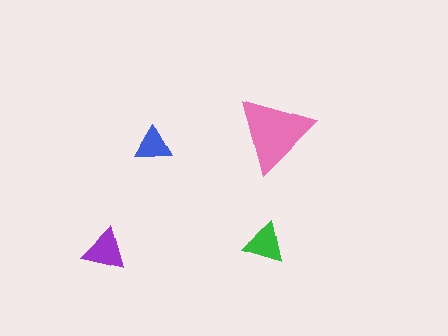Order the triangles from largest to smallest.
the pink one, the purple one, the green one, the blue one.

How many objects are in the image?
There are 4 objects in the image.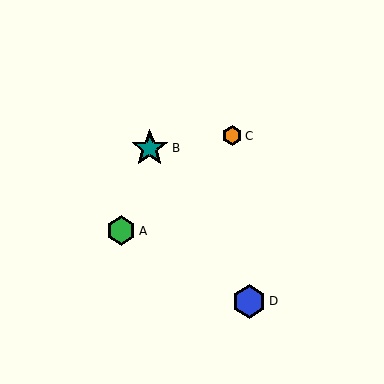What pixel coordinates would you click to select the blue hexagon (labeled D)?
Click at (249, 301) to select the blue hexagon D.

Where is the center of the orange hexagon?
The center of the orange hexagon is at (232, 136).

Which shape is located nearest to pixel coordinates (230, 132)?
The orange hexagon (labeled C) at (232, 136) is nearest to that location.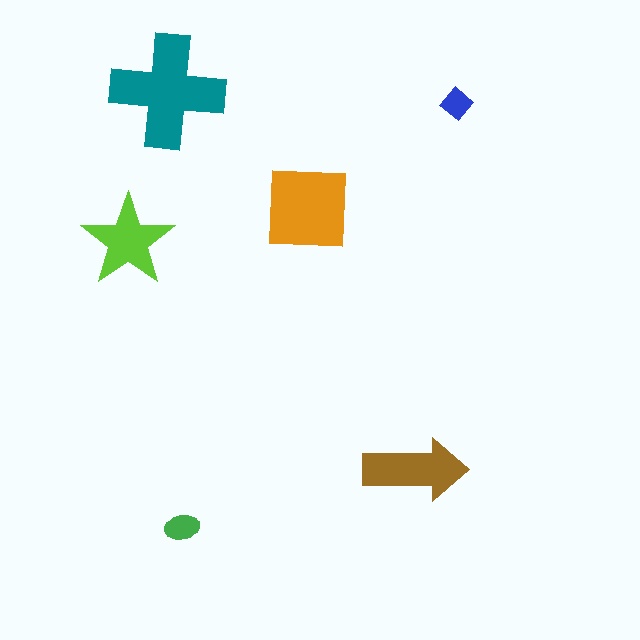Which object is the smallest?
The blue diamond.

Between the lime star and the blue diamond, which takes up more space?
The lime star.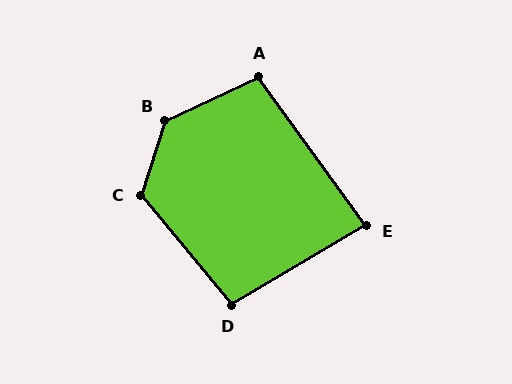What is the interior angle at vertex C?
Approximately 122 degrees (obtuse).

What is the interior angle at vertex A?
Approximately 101 degrees (obtuse).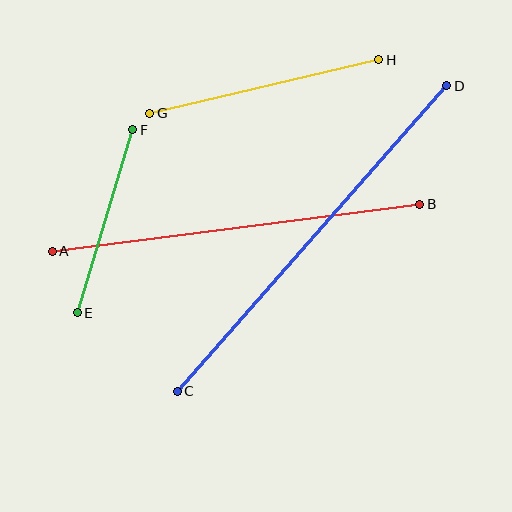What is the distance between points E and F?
The distance is approximately 191 pixels.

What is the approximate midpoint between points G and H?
The midpoint is at approximately (264, 86) pixels.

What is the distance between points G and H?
The distance is approximately 235 pixels.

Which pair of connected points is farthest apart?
Points C and D are farthest apart.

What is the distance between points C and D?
The distance is approximately 408 pixels.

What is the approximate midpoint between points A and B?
The midpoint is at approximately (236, 228) pixels.